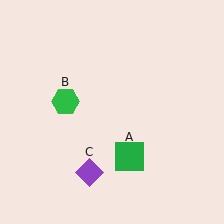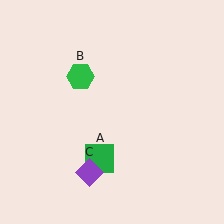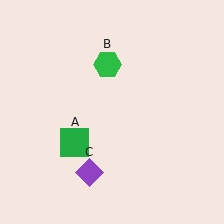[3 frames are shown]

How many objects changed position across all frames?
2 objects changed position: green square (object A), green hexagon (object B).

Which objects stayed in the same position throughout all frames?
Purple diamond (object C) remained stationary.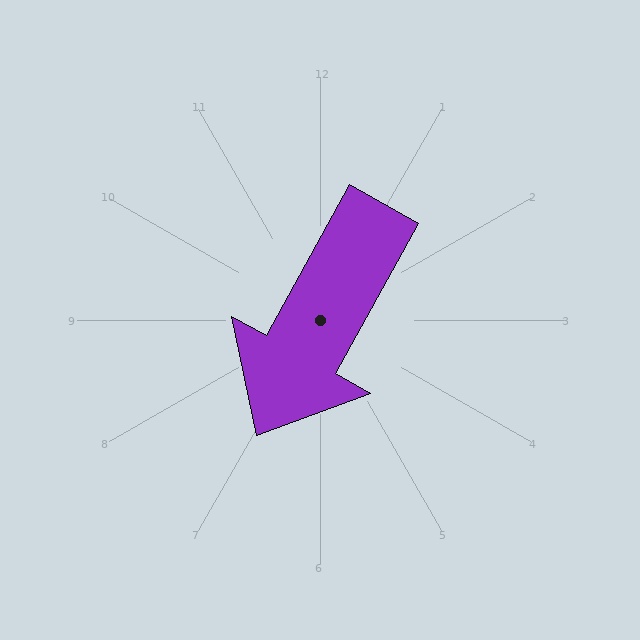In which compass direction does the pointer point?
Southwest.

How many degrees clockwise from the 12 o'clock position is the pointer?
Approximately 209 degrees.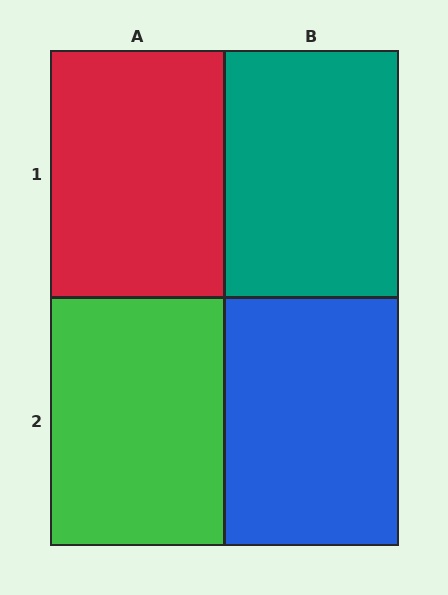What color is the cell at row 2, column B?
Blue.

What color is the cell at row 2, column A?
Green.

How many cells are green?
1 cell is green.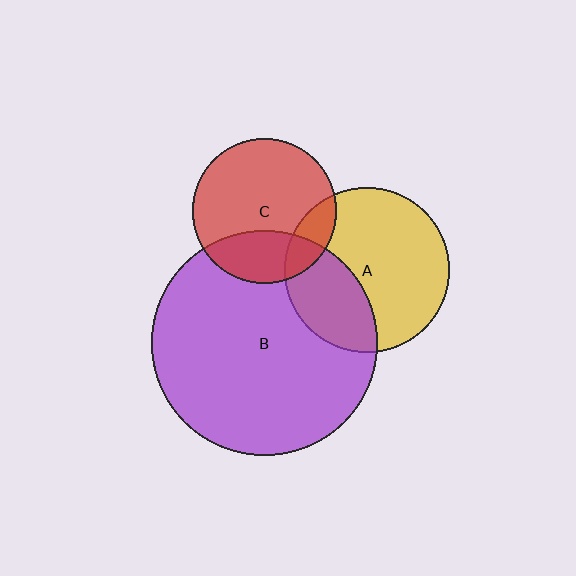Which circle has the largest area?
Circle B (purple).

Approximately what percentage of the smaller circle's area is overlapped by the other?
Approximately 35%.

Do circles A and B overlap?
Yes.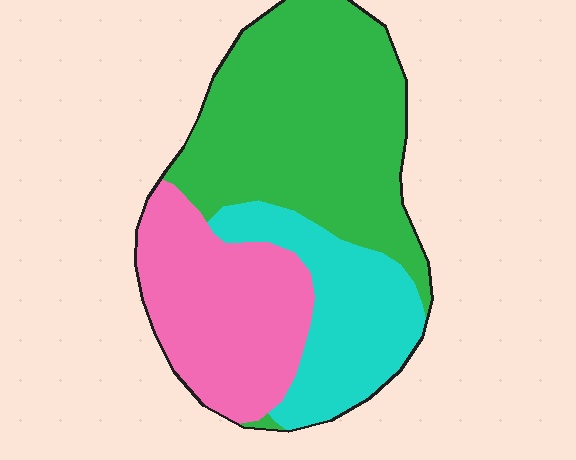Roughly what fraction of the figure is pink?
Pink covers about 30% of the figure.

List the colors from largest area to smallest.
From largest to smallest: green, pink, cyan.